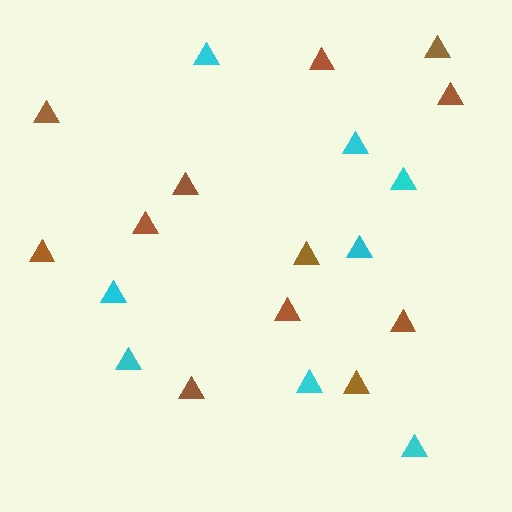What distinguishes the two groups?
There are 2 groups: one group of cyan triangles (8) and one group of brown triangles (12).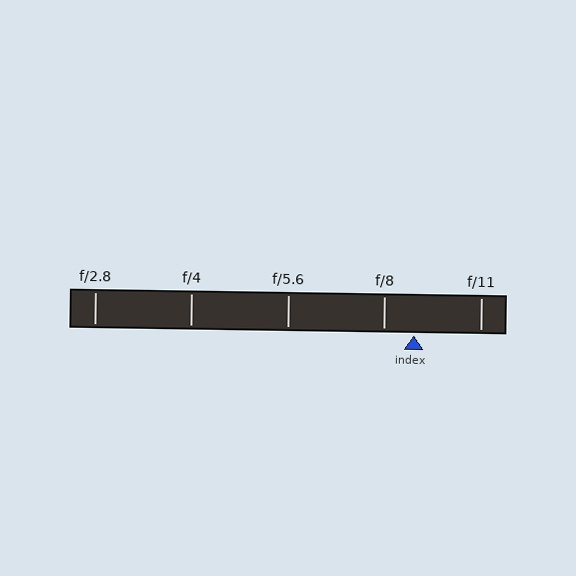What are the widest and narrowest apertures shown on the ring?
The widest aperture shown is f/2.8 and the narrowest is f/11.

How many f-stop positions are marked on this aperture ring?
There are 5 f-stop positions marked.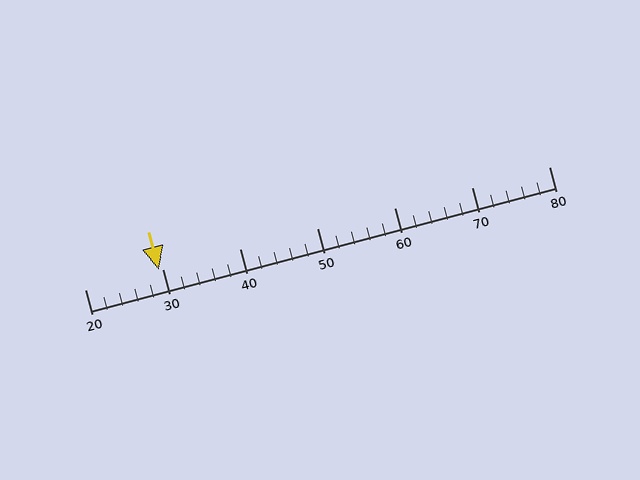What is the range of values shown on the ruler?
The ruler shows values from 20 to 80.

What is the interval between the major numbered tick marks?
The major tick marks are spaced 10 units apart.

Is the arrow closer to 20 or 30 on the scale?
The arrow is closer to 30.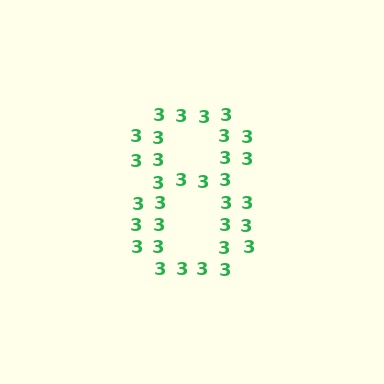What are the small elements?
The small elements are digit 3's.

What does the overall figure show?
The overall figure shows the digit 8.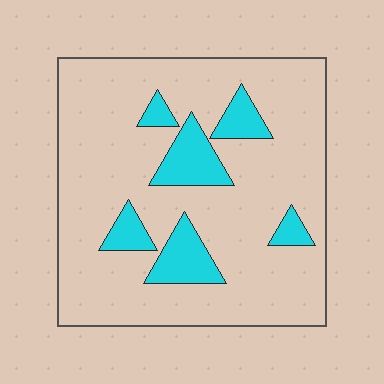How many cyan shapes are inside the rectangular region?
6.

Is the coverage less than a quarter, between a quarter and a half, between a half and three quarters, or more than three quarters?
Less than a quarter.